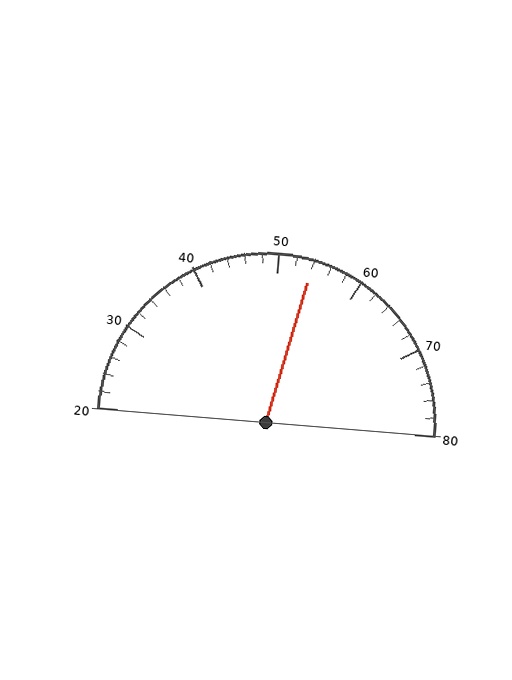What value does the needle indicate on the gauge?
The needle indicates approximately 54.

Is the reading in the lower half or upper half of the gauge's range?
The reading is in the upper half of the range (20 to 80).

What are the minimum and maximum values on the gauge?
The gauge ranges from 20 to 80.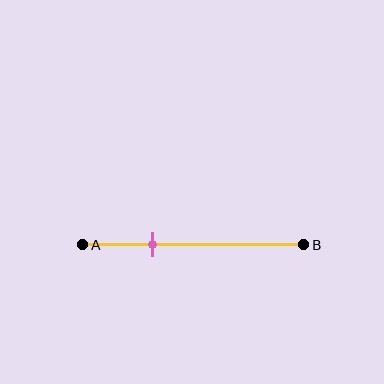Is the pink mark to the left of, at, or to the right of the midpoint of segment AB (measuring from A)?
The pink mark is to the left of the midpoint of segment AB.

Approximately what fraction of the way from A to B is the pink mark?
The pink mark is approximately 30% of the way from A to B.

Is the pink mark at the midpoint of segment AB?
No, the mark is at about 30% from A, not at the 50% midpoint.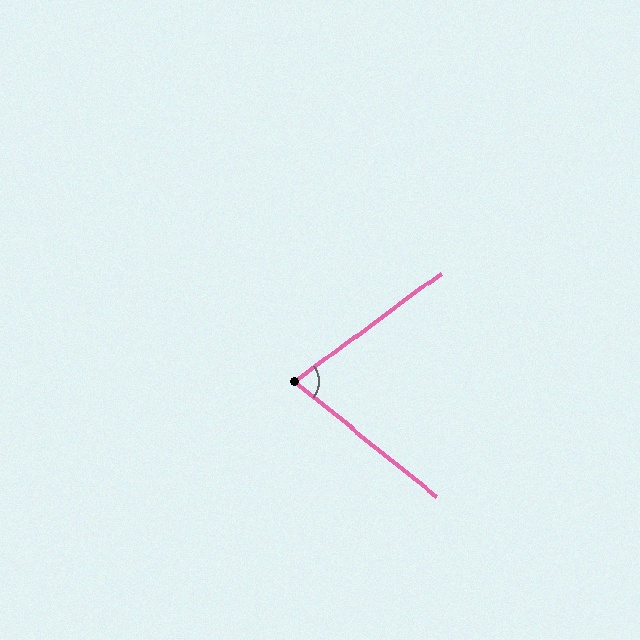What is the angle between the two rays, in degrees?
Approximately 75 degrees.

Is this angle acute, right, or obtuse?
It is acute.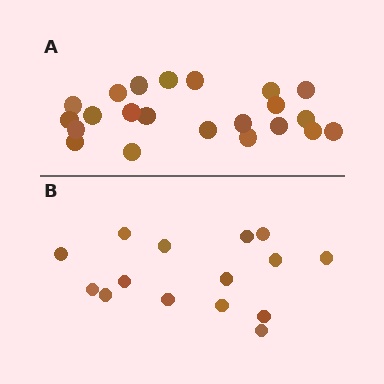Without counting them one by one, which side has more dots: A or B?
Region A (the top region) has more dots.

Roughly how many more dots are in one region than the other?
Region A has roughly 8 or so more dots than region B.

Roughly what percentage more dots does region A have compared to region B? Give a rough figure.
About 45% more.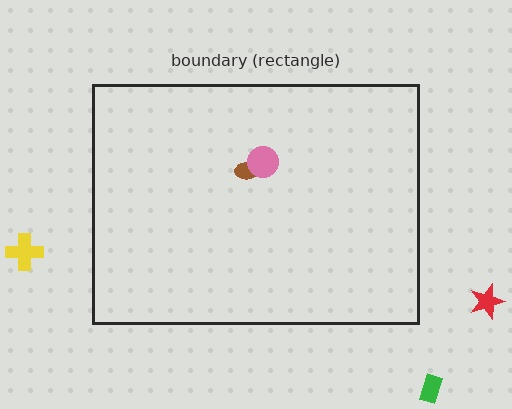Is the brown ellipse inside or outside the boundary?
Inside.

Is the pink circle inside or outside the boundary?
Inside.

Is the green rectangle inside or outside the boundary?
Outside.